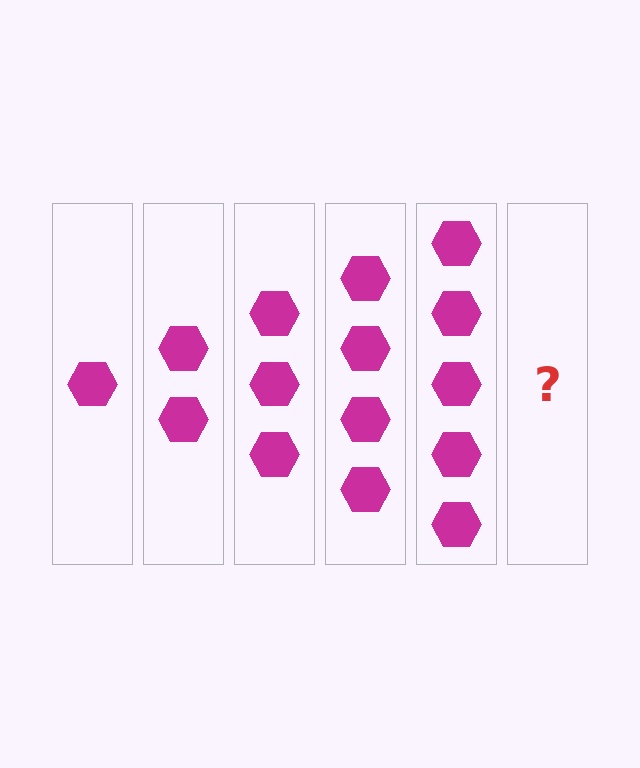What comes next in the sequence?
The next element should be 6 hexagons.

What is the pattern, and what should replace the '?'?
The pattern is that each step adds one more hexagon. The '?' should be 6 hexagons.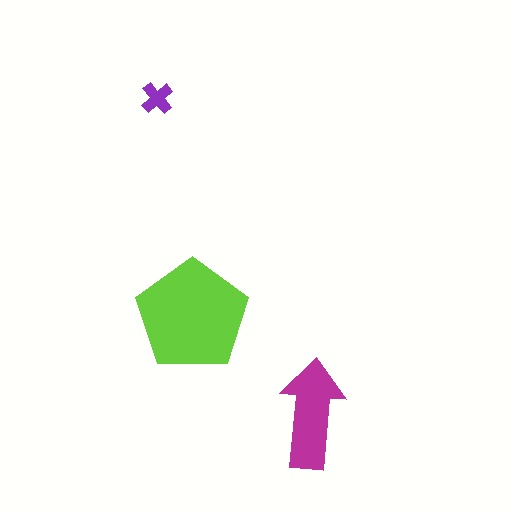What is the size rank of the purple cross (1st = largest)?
3rd.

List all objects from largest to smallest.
The lime pentagon, the magenta arrow, the purple cross.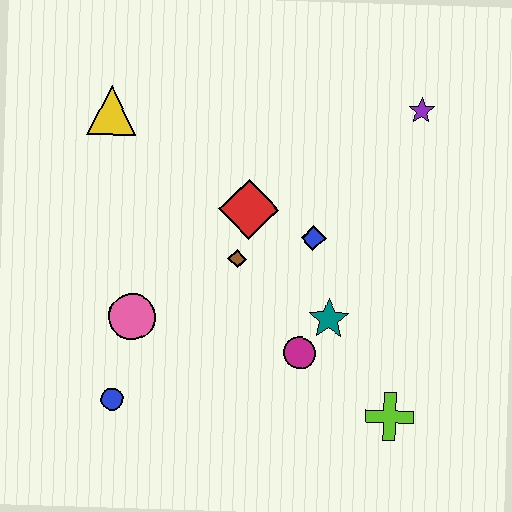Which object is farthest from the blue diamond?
The blue circle is farthest from the blue diamond.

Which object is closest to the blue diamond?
The red diamond is closest to the blue diamond.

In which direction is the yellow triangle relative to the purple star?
The yellow triangle is to the left of the purple star.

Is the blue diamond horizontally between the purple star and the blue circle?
Yes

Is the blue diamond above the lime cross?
Yes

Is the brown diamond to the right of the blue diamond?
No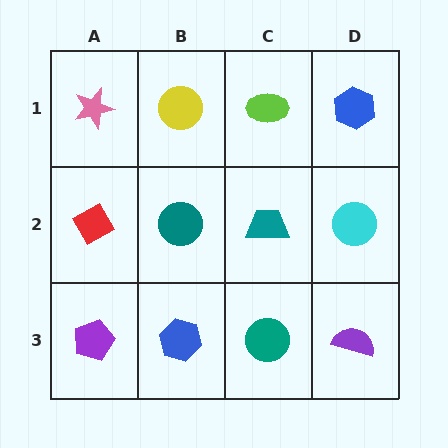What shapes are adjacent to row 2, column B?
A yellow circle (row 1, column B), a blue hexagon (row 3, column B), a red diamond (row 2, column A), a teal trapezoid (row 2, column C).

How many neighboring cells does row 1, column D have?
2.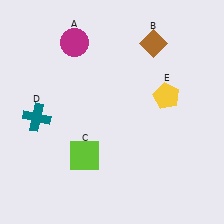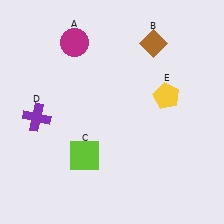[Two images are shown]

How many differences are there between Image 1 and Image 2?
There is 1 difference between the two images.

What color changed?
The cross (D) changed from teal in Image 1 to purple in Image 2.